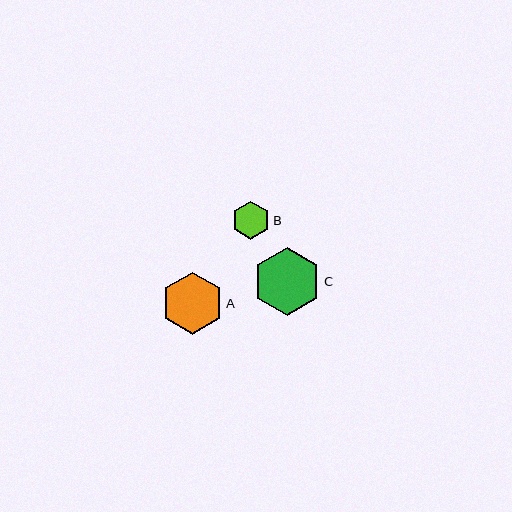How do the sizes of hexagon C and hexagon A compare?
Hexagon C and hexagon A are approximately the same size.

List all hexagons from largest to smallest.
From largest to smallest: C, A, B.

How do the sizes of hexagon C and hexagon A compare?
Hexagon C and hexagon A are approximately the same size.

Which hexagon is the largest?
Hexagon C is the largest with a size of approximately 68 pixels.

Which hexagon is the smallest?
Hexagon B is the smallest with a size of approximately 38 pixels.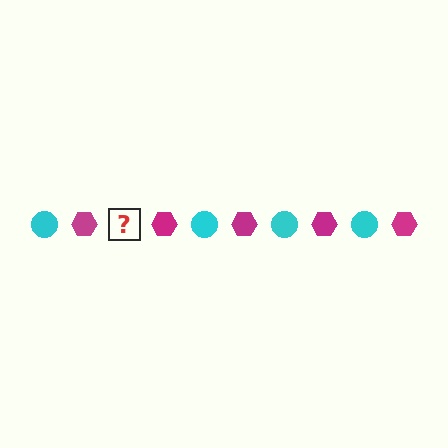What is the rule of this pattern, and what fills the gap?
The rule is that the pattern alternates between cyan circle and magenta hexagon. The gap should be filled with a cyan circle.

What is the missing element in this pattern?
The missing element is a cyan circle.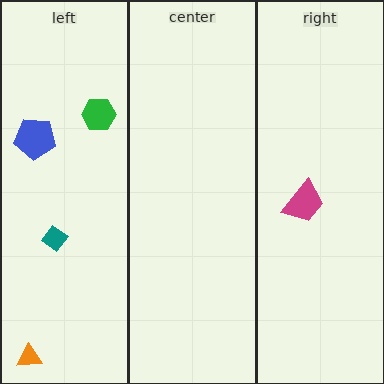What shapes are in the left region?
The teal diamond, the green hexagon, the blue pentagon, the orange triangle.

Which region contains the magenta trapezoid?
The right region.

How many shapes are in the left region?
4.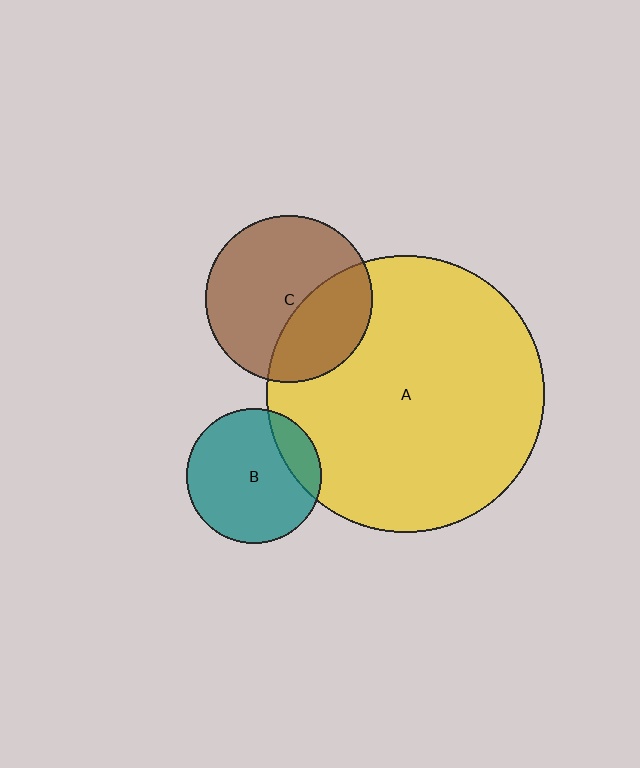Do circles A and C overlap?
Yes.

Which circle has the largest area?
Circle A (yellow).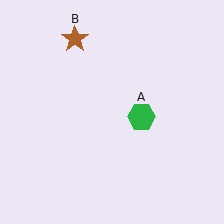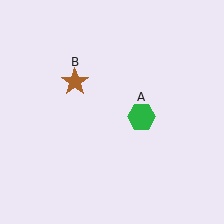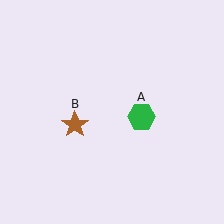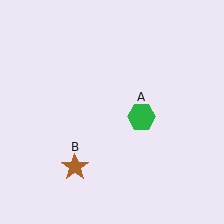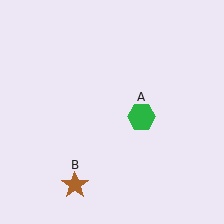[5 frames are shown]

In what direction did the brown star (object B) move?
The brown star (object B) moved down.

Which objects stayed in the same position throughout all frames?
Green hexagon (object A) remained stationary.